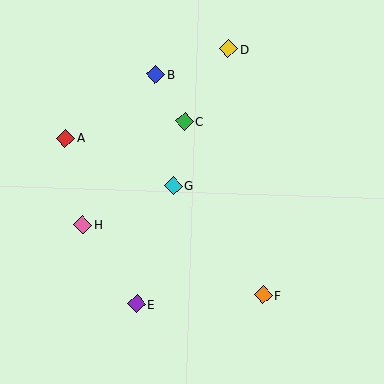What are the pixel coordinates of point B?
Point B is at (156, 75).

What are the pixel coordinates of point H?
Point H is at (83, 225).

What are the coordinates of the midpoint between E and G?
The midpoint between E and G is at (155, 245).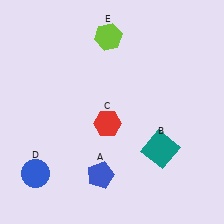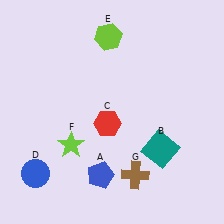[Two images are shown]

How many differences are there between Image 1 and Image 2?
There are 2 differences between the two images.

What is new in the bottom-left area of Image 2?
A lime star (F) was added in the bottom-left area of Image 2.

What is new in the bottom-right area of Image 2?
A brown cross (G) was added in the bottom-right area of Image 2.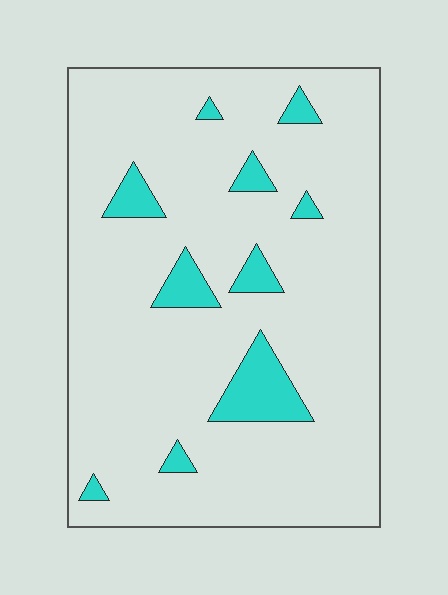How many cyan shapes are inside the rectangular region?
10.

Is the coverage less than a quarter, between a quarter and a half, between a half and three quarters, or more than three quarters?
Less than a quarter.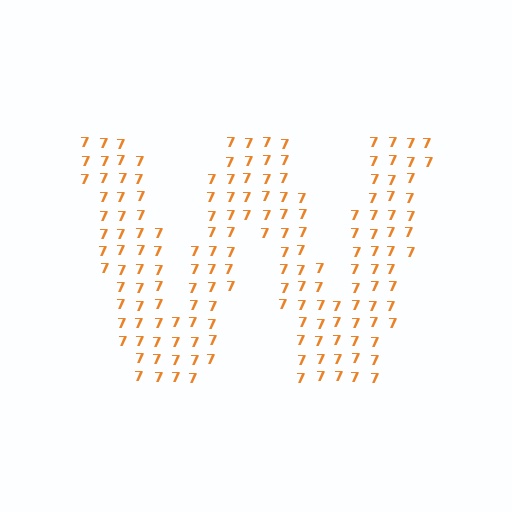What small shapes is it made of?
It is made of small digit 7's.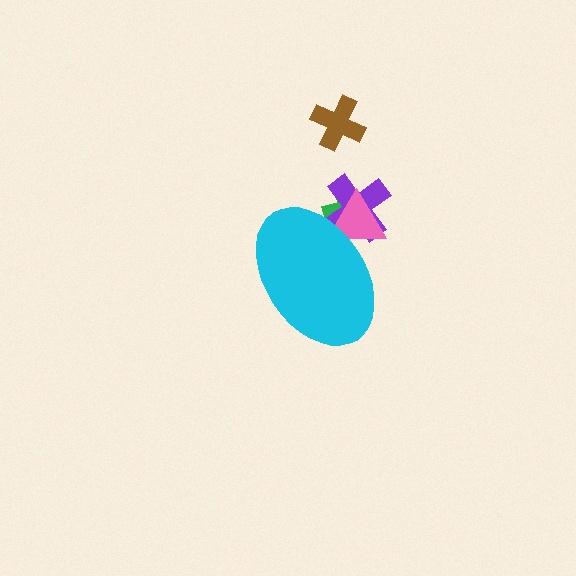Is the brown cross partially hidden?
No, the brown cross is fully visible.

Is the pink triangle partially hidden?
Yes, the pink triangle is partially hidden behind the cyan ellipse.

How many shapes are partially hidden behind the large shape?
3 shapes are partially hidden.